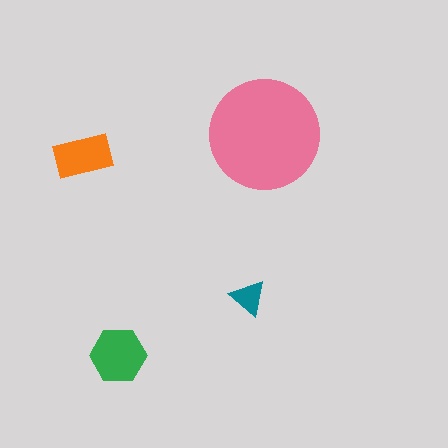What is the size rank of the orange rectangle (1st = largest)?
3rd.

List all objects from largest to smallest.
The pink circle, the green hexagon, the orange rectangle, the teal triangle.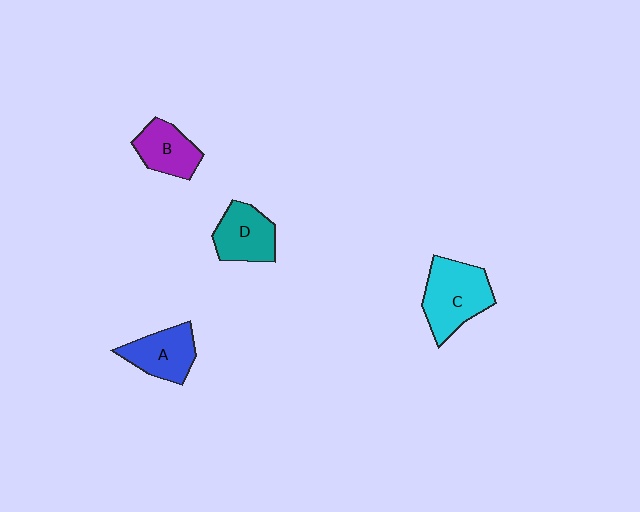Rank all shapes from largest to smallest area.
From largest to smallest: C (cyan), A (blue), D (teal), B (purple).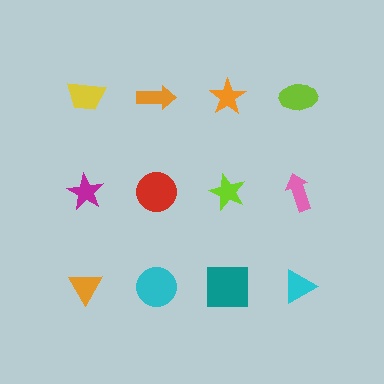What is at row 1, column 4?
A lime ellipse.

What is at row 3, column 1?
An orange triangle.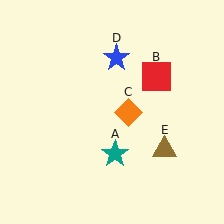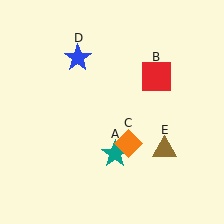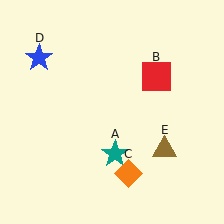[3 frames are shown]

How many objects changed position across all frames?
2 objects changed position: orange diamond (object C), blue star (object D).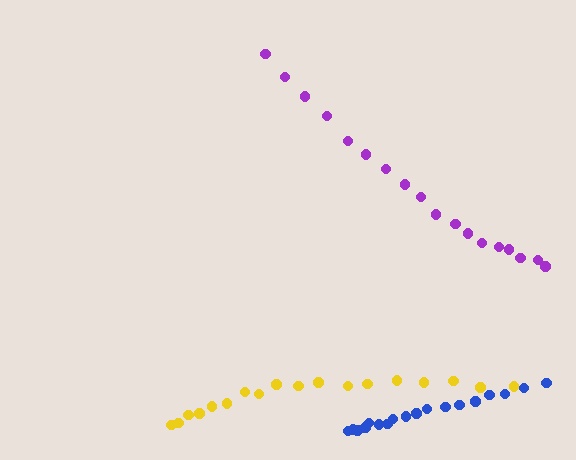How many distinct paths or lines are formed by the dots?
There are 3 distinct paths.